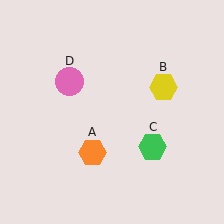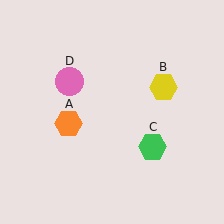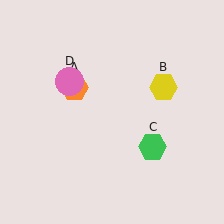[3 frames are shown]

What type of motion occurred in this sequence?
The orange hexagon (object A) rotated clockwise around the center of the scene.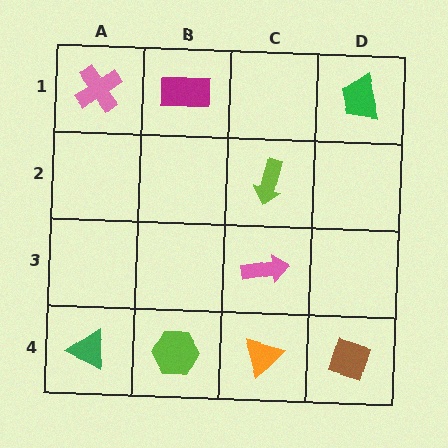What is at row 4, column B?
A lime hexagon.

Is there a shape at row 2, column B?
No, that cell is empty.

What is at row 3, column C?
A pink arrow.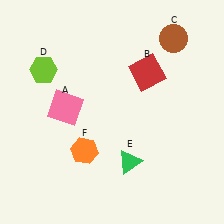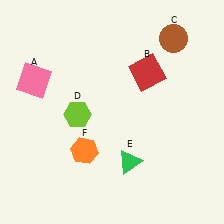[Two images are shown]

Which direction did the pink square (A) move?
The pink square (A) moved left.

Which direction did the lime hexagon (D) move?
The lime hexagon (D) moved down.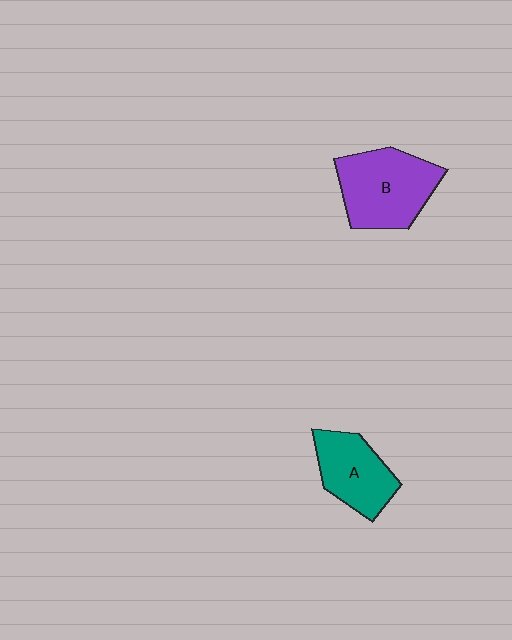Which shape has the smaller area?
Shape A (teal).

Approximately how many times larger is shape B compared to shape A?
Approximately 1.4 times.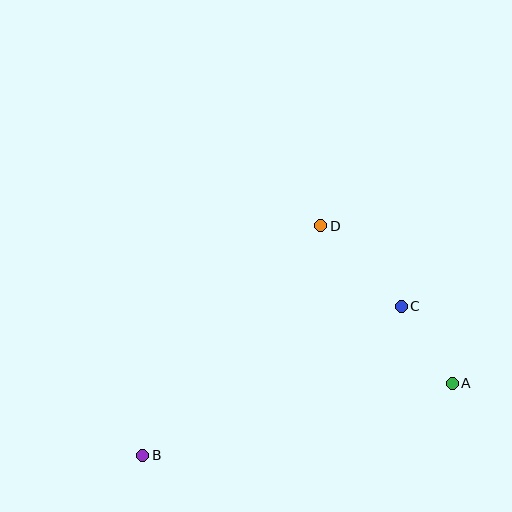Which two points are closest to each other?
Points A and C are closest to each other.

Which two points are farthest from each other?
Points A and B are farthest from each other.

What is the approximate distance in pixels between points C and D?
The distance between C and D is approximately 114 pixels.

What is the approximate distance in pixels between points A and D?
The distance between A and D is approximately 206 pixels.